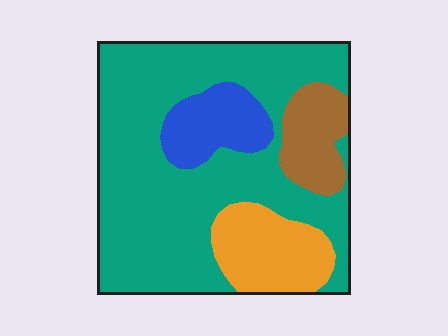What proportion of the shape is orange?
Orange takes up less than a sixth of the shape.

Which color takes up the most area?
Teal, at roughly 65%.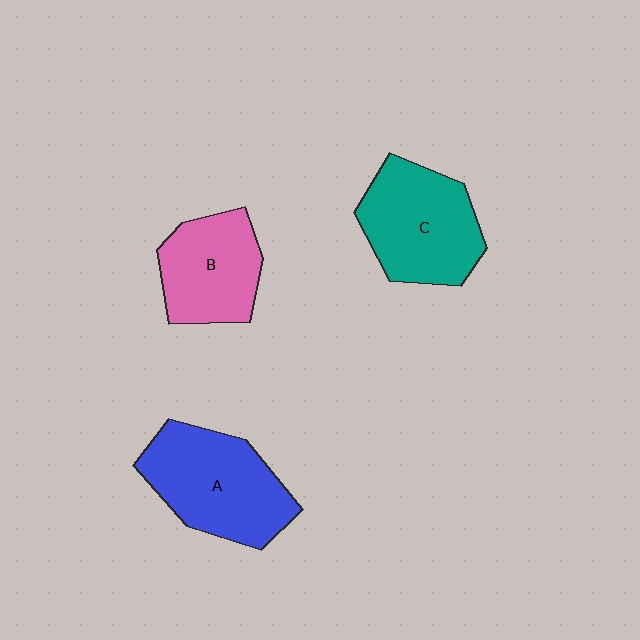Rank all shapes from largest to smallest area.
From largest to smallest: A (blue), C (teal), B (pink).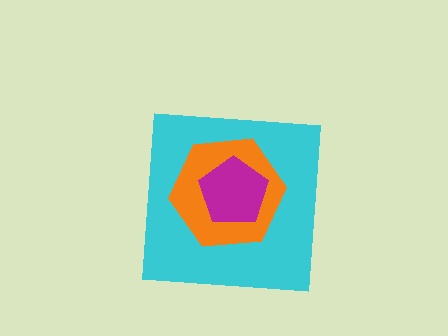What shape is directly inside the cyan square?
The orange hexagon.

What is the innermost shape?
The magenta pentagon.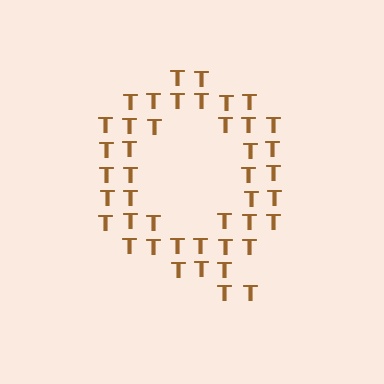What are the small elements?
The small elements are letter T's.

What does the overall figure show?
The overall figure shows the letter Q.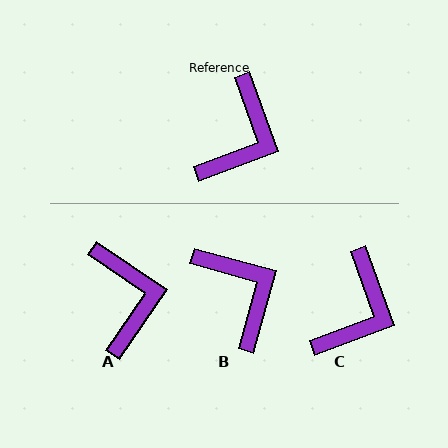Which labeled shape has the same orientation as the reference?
C.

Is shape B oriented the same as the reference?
No, it is off by about 54 degrees.